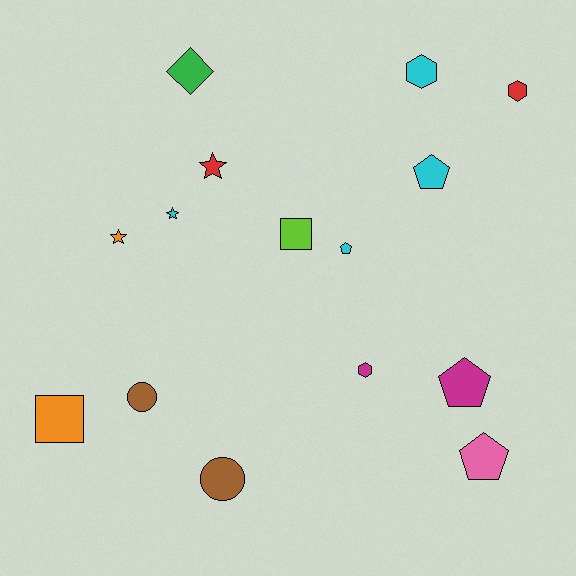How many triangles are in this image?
There are no triangles.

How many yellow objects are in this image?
There are no yellow objects.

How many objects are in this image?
There are 15 objects.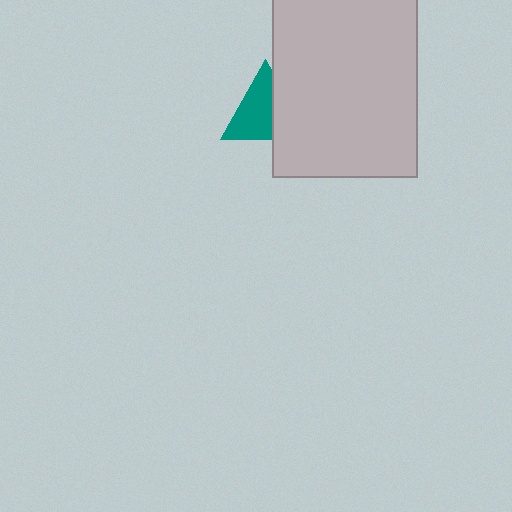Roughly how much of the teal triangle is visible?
About half of it is visible (roughly 62%).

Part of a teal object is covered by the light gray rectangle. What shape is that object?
It is a triangle.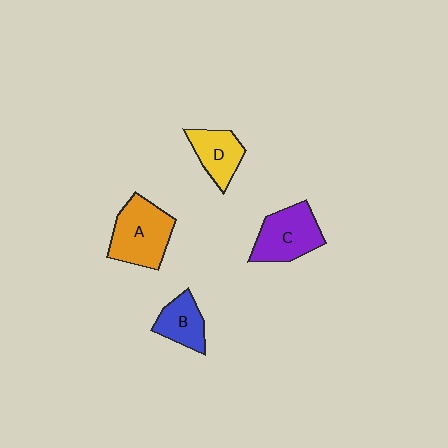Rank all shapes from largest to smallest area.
From largest to smallest: A (orange), C (purple), D (yellow), B (blue).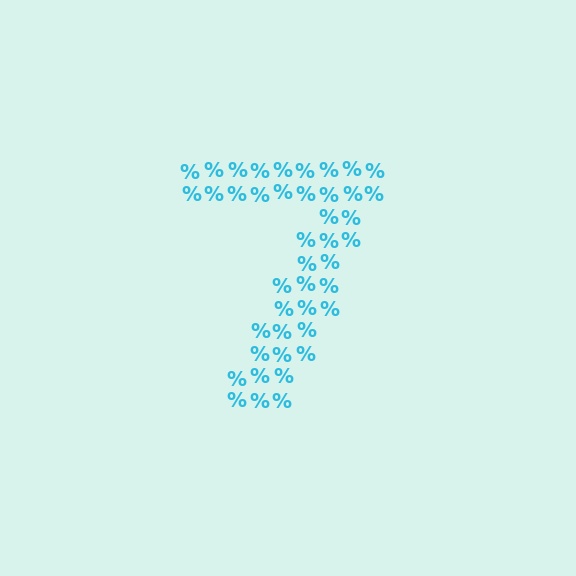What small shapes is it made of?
It is made of small percent signs.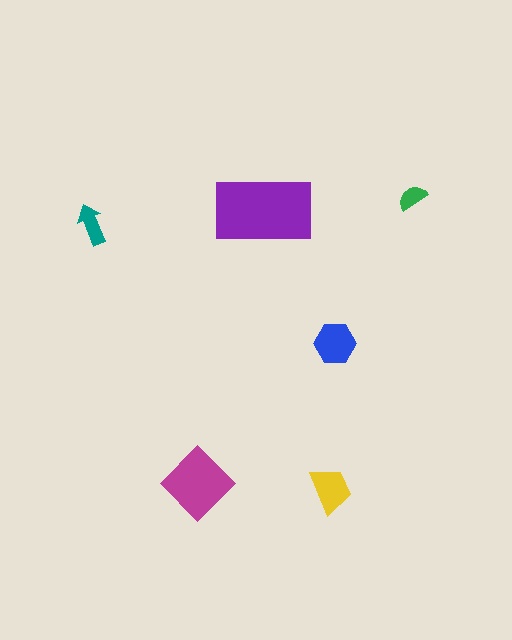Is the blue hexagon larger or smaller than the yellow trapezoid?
Larger.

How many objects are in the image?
There are 6 objects in the image.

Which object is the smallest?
The green semicircle.